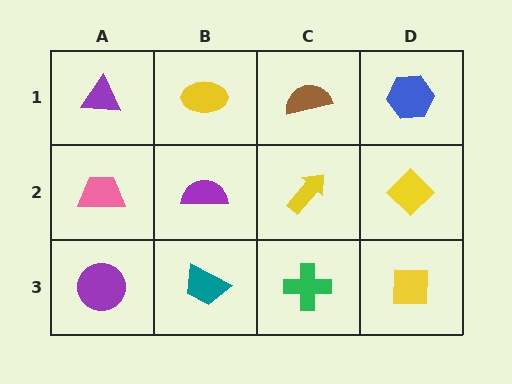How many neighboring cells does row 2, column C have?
4.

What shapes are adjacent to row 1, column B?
A purple semicircle (row 2, column B), a purple triangle (row 1, column A), a brown semicircle (row 1, column C).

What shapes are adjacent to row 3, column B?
A purple semicircle (row 2, column B), a purple circle (row 3, column A), a green cross (row 3, column C).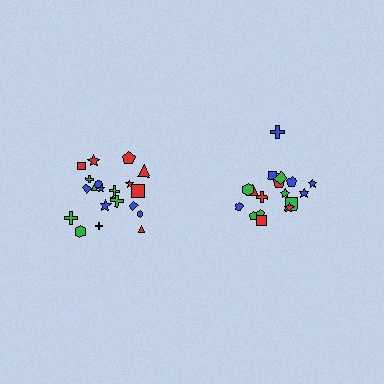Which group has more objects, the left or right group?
The left group.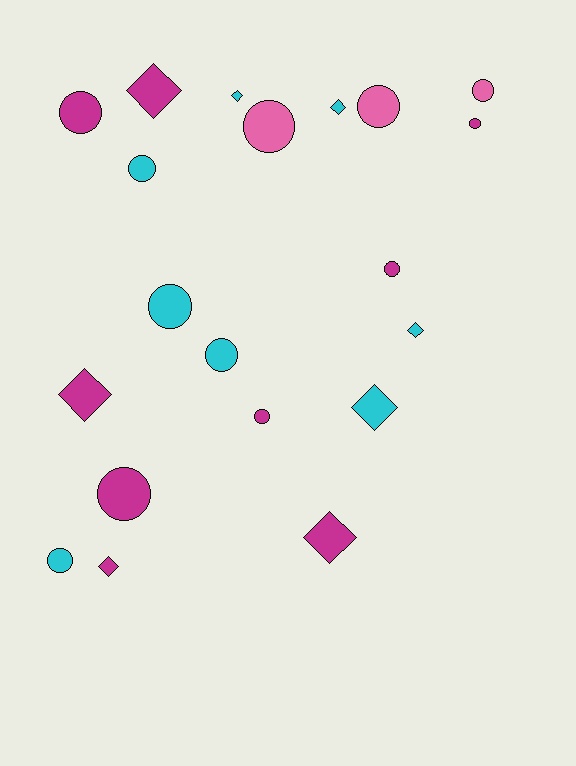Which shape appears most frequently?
Circle, with 12 objects.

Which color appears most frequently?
Magenta, with 9 objects.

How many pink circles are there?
There are 3 pink circles.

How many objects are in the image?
There are 20 objects.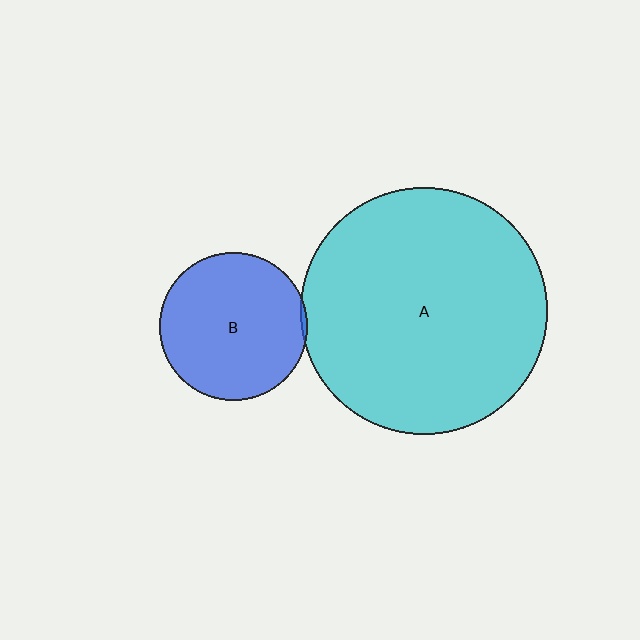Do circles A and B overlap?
Yes.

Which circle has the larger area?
Circle A (cyan).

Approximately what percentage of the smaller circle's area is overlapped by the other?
Approximately 5%.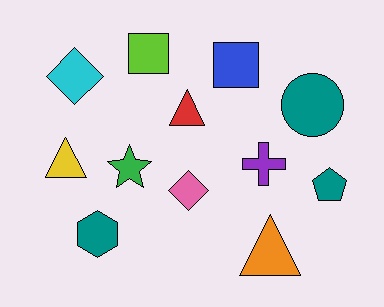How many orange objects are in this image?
There is 1 orange object.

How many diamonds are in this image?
There are 2 diamonds.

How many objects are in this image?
There are 12 objects.